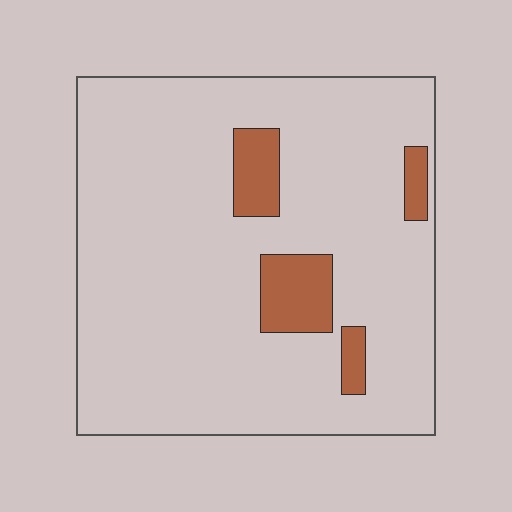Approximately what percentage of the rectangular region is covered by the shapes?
Approximately 10%.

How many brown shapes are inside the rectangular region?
4.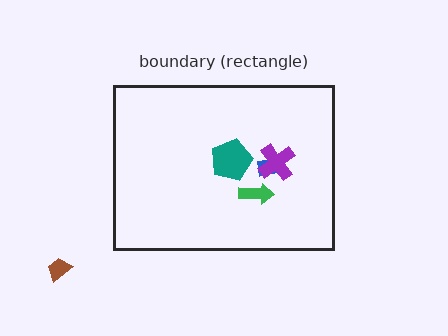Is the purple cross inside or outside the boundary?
Inside.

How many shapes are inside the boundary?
4 inside, 1 outside.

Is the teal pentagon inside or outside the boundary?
Inside.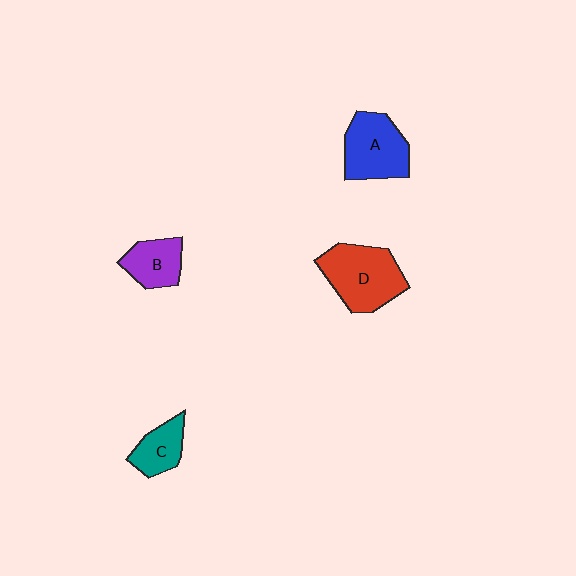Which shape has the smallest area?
Shape C (teal).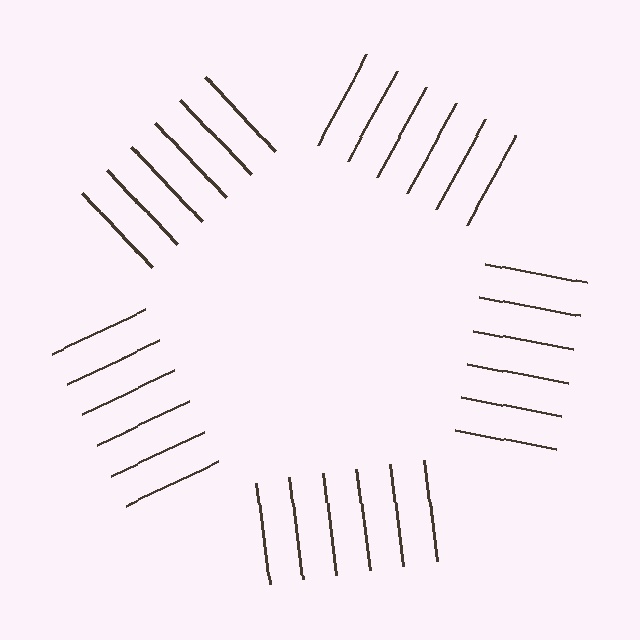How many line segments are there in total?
30 — 6 along each of the 5 edges.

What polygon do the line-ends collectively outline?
An illusory pentagon — the line segments terminate on its edges but no continuous stroke is drawn.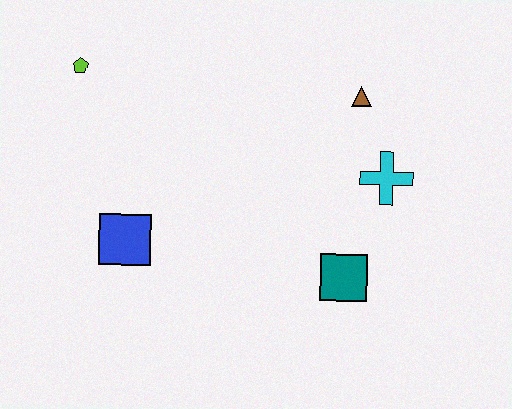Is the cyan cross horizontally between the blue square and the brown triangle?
No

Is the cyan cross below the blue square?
No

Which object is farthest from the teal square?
The lime pentagon is farthest from the teal square.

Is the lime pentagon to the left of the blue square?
Yes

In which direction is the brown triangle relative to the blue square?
The brown triangle is to the right of the blue square.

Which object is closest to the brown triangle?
The cyan cross is closest to the brown triangle.